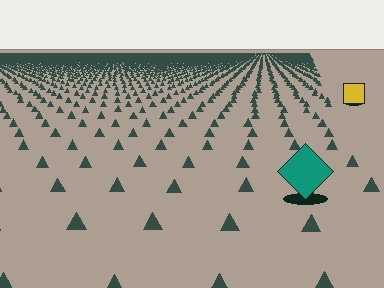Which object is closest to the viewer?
The teal diamond is closest. The texture marks near it are larger and more spread out.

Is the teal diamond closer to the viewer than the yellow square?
Yes. The teal diamond is closer — you can tell from the texture gradient: the ground texture is coarser near it.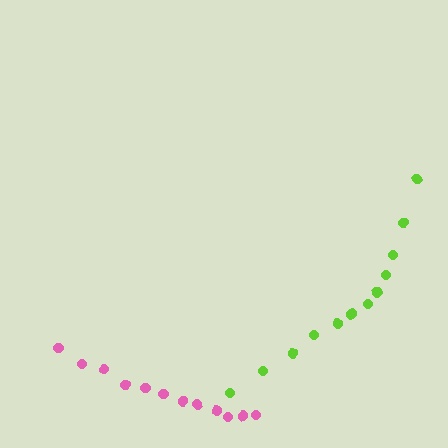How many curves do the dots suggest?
There are 2 distinct paths.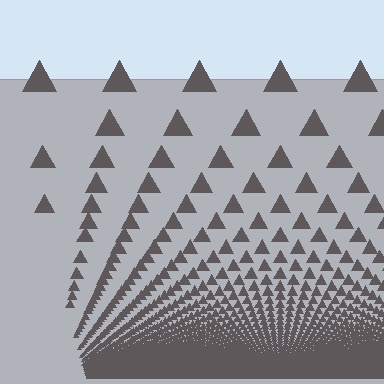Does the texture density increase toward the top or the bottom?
Density increases toward the bottom.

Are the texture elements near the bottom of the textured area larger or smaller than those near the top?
Smaller. The gradient is inverted — elements near the bottom are smaller and denser.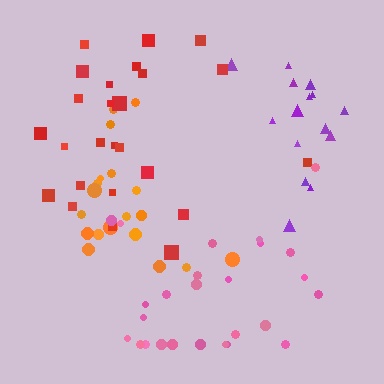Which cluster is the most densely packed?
Pink.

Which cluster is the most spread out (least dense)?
Purple.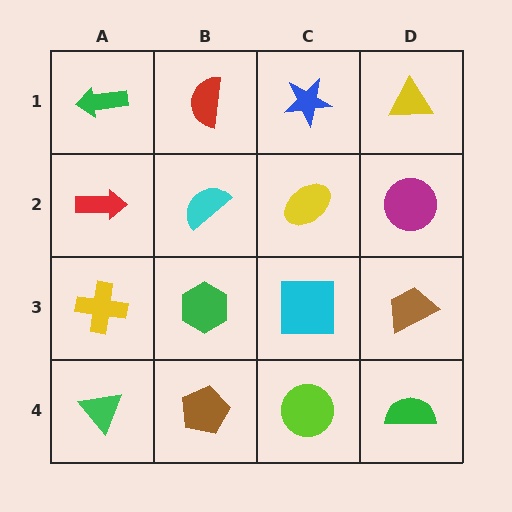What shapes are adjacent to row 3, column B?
A cyan semicircle (row 2, column B), a brown pentagon (row 4, column B), a yellow cross (row 3, column A), a cyan square (row 3, column C).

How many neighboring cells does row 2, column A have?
3.